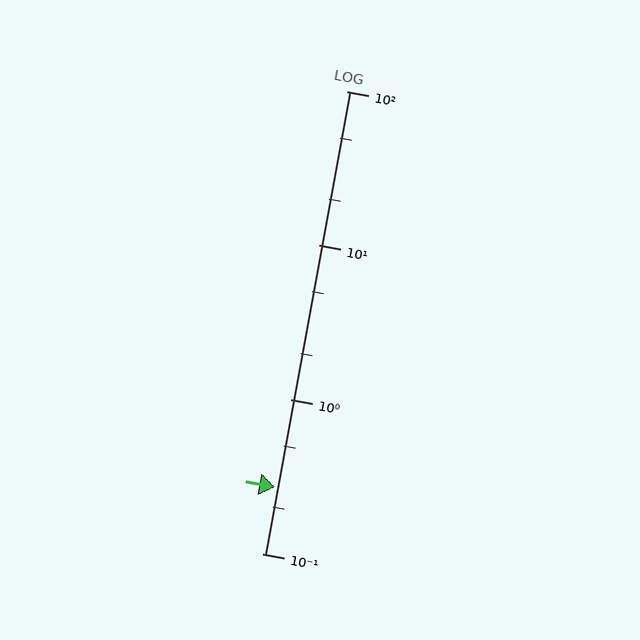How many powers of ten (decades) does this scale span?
The scale spans 3 decades, from 0.1 to 100.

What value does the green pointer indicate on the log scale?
The pointer indicates approximately 0.27.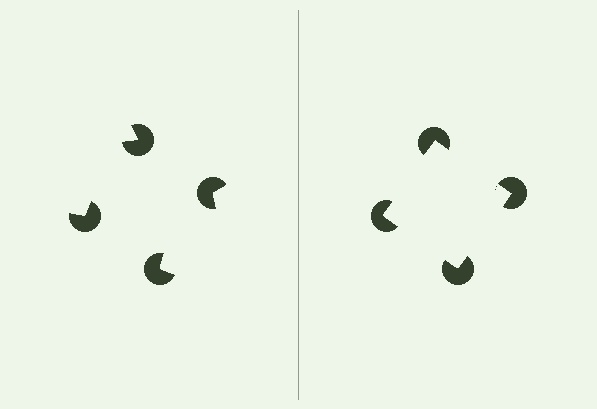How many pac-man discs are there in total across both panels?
8 — 4 on each side.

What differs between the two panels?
The pac-man discs are positioned identically on both sides; only the wedge orientations differ. On the right they align to a square; on the left they are misaligned.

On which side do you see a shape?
An illusory square appears on the right side. On the left side the wedge cuts are rotated, so no coherent shape forms.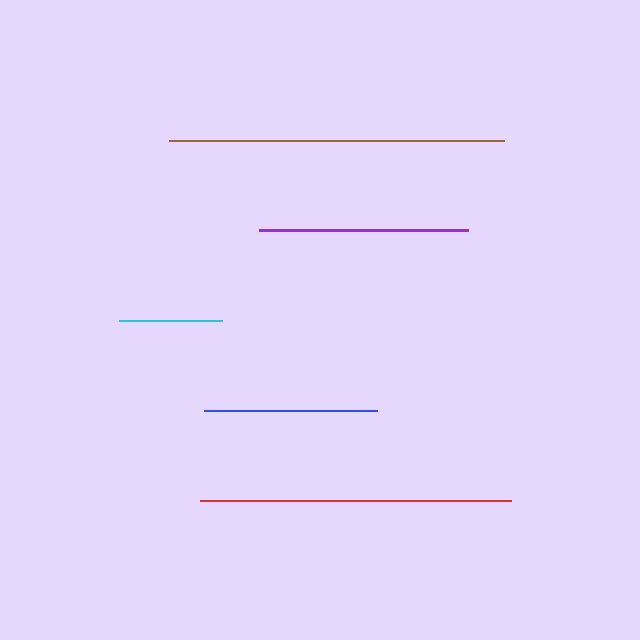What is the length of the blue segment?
The blue segment is approximately 173 pixels long.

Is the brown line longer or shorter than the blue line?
The brown line is longer than the blue line.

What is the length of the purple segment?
The purple segment is approximately 208 pixels long.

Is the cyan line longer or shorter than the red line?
The red line is longer than the cyan line.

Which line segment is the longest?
The brown line is the longest at approximately 335 pixels.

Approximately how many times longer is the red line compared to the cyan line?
The red line is approximately 3.0 times the length of the cyan line.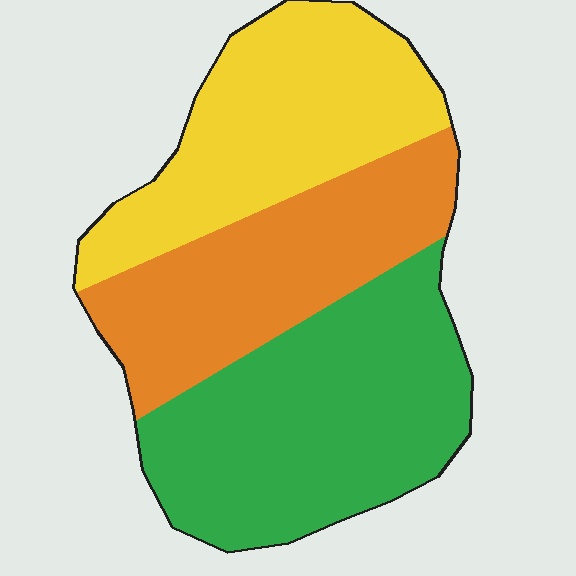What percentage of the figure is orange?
Orange covers 29% of the figure.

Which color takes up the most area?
Green, at roughly 40%.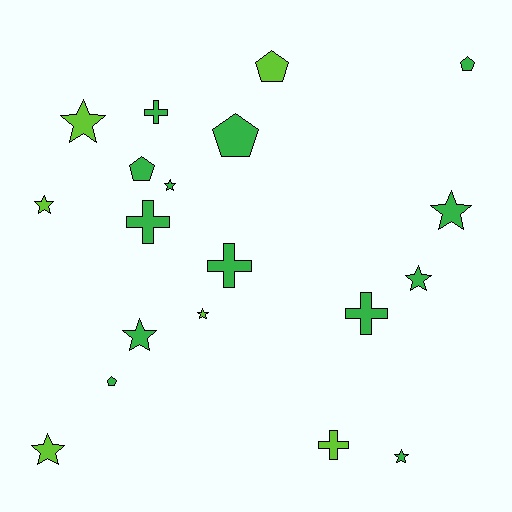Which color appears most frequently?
Green, with 13 objects.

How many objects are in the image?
There are 19 objects.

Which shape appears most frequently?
Star, with 9 objects.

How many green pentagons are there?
There are 4 green pentagons.